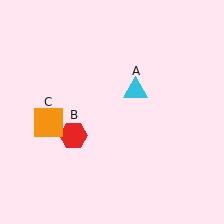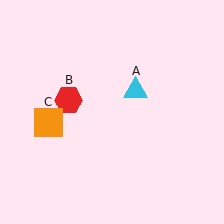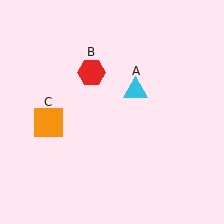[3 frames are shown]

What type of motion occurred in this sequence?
The red hexagon (object B) rotated clockwise around the center of the scene.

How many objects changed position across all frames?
1 object changed position: red hexagon (object B).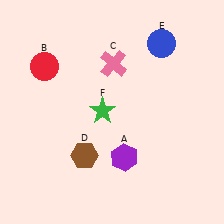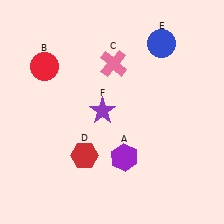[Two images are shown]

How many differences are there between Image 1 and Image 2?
There are 2 differences between the two images.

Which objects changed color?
D changed from brown to red. F changed from green to purple.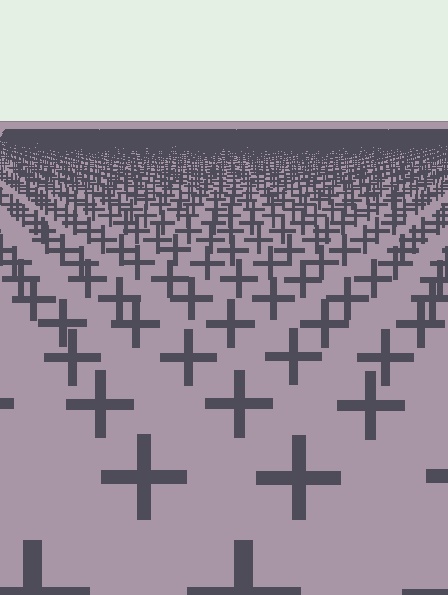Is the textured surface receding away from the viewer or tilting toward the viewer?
The surface is receding away from the viewer. Texture elements get smaller and denser toward the top.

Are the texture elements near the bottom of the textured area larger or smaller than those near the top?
Larger. Near the bottom, elements are closer to the viewer and appear at a bigger on-screen size.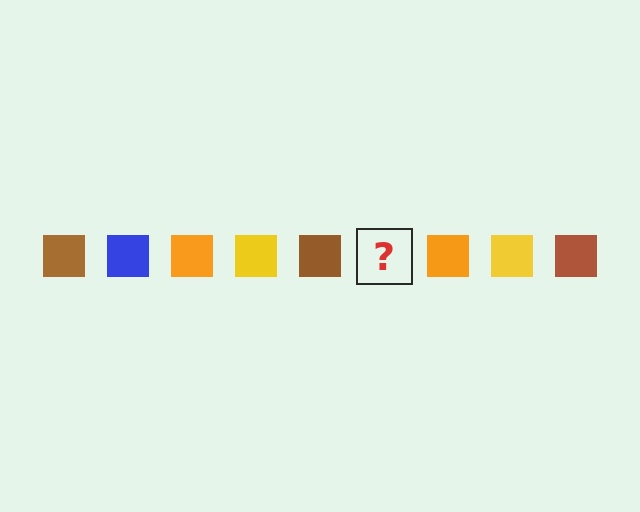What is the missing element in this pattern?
The missing element is a blue square.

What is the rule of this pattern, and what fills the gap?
The rule is that the pattern cycles through brown, blue, orange, yellow squares. The gap should be filled with a blue square.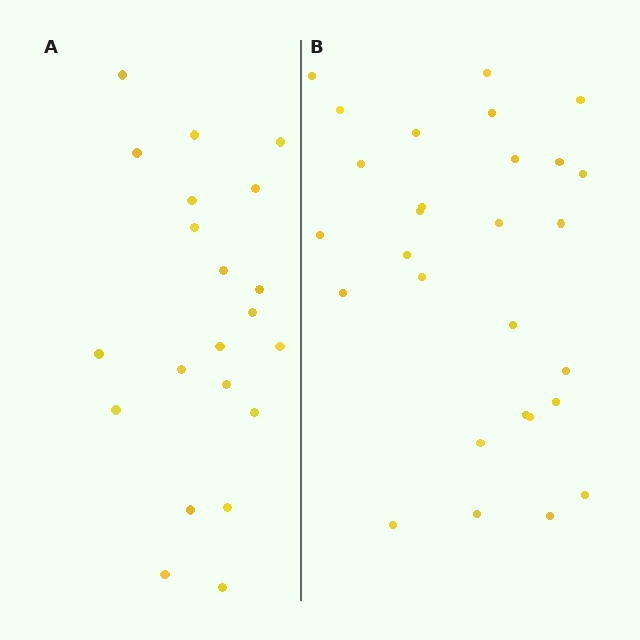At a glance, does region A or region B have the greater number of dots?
Region B (the right region) has more dots.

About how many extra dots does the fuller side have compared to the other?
Region B has roughly 8 or so more dots than region A.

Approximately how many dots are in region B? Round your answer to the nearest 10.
About 30 dots. (The exact count is 28, which rounds to 30.)